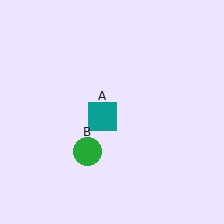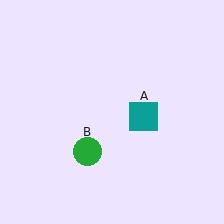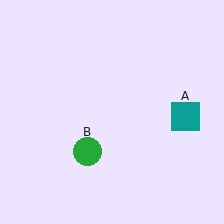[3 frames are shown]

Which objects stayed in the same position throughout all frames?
Green circle (object B) remained stationary.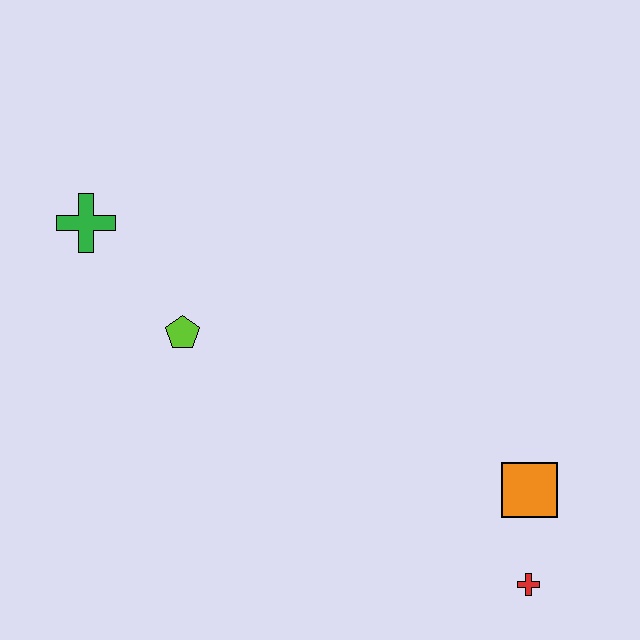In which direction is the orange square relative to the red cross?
The orange square is above the red cross.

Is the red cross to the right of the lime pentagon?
Yes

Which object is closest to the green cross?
The lime pentagon is closest to the green cross.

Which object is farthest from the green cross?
The red cross is farthest from the green cross.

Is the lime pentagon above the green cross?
No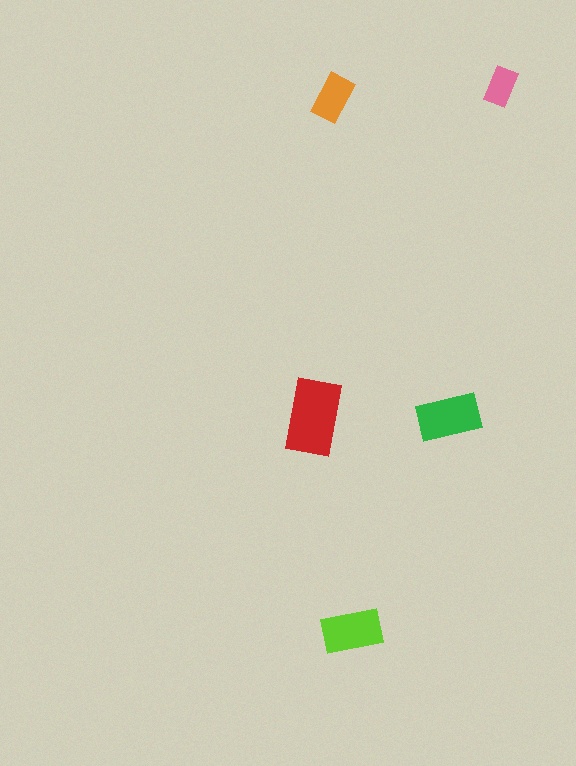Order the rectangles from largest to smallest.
the red one, the green one, the lime one, the orange one, the pink one.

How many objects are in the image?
There are 5 objects in the image.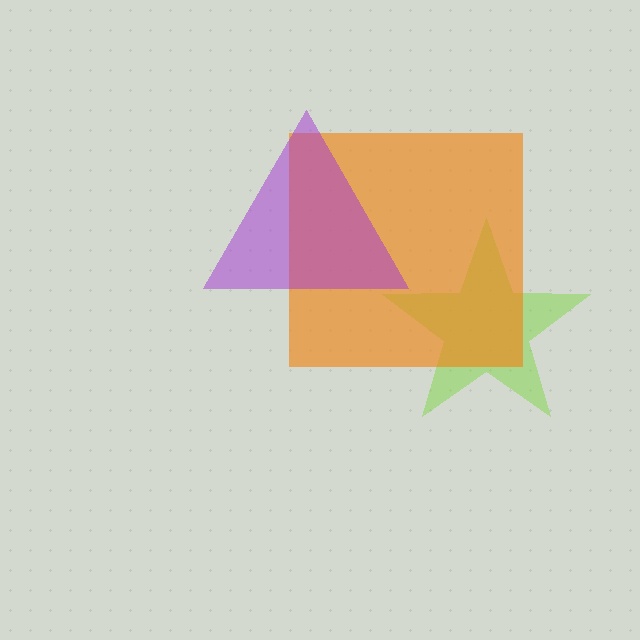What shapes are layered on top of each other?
The layered shapes are: a lime star, an orange square, a purple triangle.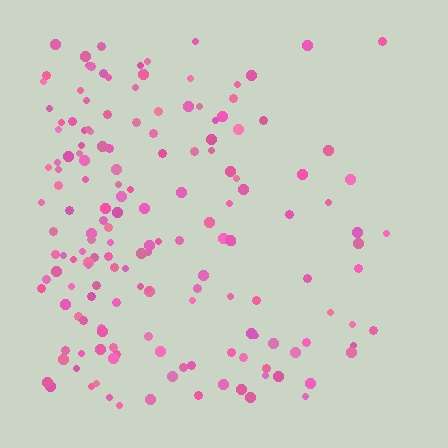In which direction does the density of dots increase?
From right to left, with the left side densest.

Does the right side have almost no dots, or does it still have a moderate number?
Still a moderate number, just noticeably fewer than the left.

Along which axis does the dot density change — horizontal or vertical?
Horizontal.